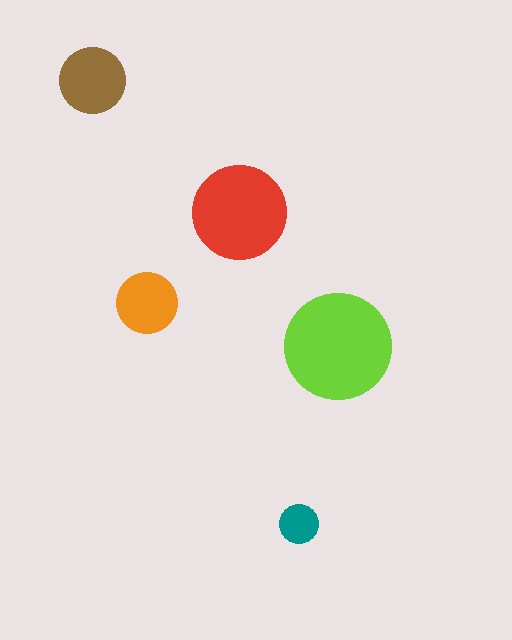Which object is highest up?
The brown circle is topmost.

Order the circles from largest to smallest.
the lime one, the red one, the brown one, the orange one, the teal one.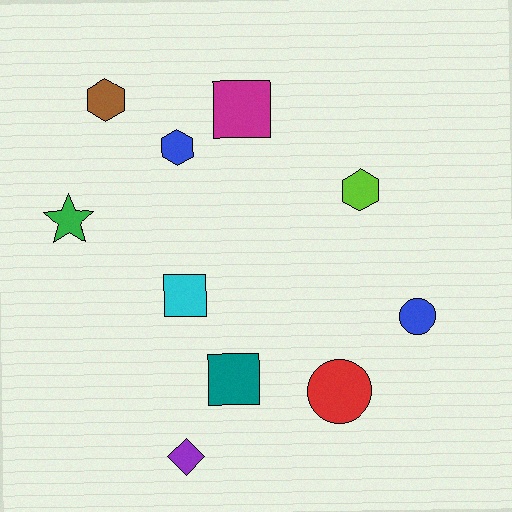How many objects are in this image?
There are 10 objects.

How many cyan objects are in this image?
There is 1 cyan object.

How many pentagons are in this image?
There are no pentagons.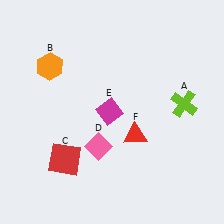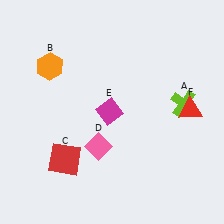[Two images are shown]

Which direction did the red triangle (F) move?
The red triangle (F) moved right.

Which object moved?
The red triangle (F) moved right.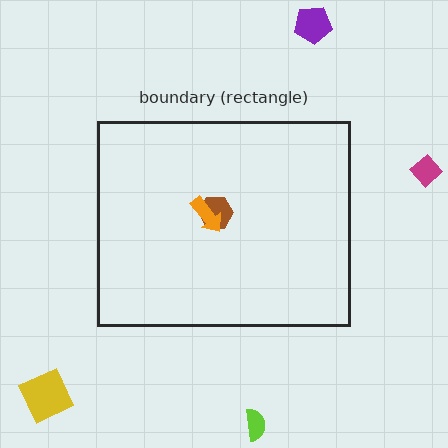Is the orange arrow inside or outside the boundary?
Inside.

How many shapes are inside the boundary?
2 inside, 4 outside.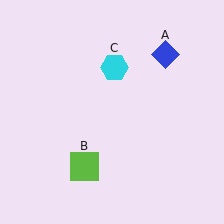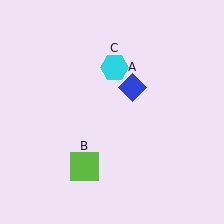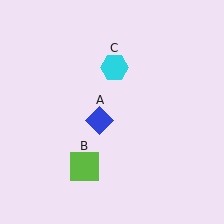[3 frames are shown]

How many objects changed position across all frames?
1 object changed position: blue diamond (object A).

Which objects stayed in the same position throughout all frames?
Lime square (object B) and cyan hexagon (object C) remained stationary.